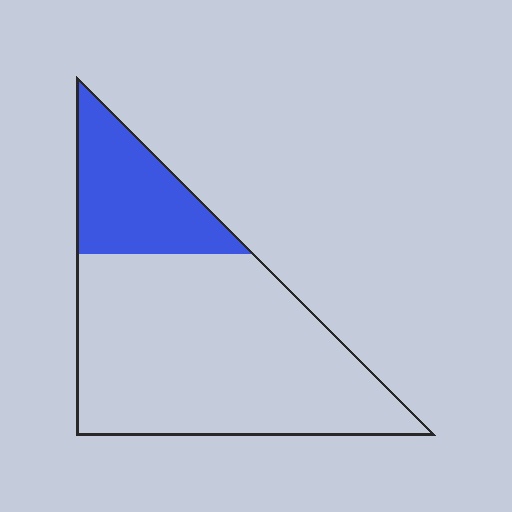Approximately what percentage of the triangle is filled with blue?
Approximately 25%.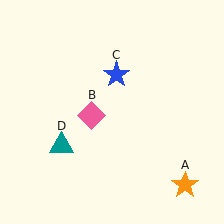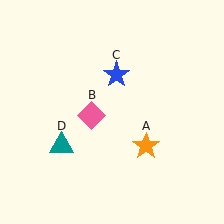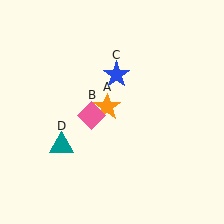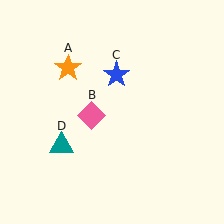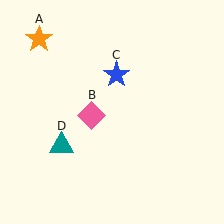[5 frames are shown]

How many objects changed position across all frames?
1 object changed position: orange star (object A).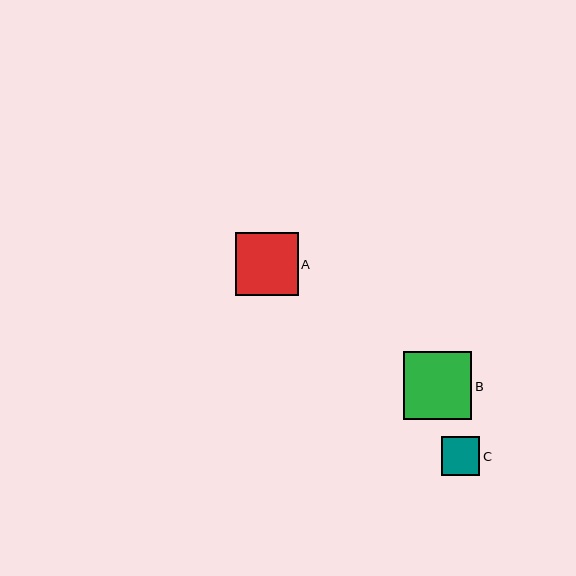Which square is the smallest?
Square C is the smallest with a size of approximately 38 pixels.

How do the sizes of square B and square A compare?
Square B and square A are approximately the same size.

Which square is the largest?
Square B is the largest with a size of approximately 68 pixels.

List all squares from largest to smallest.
From largest to smallest: B, A, C.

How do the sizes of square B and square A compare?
Square B and square A are approximately the same size.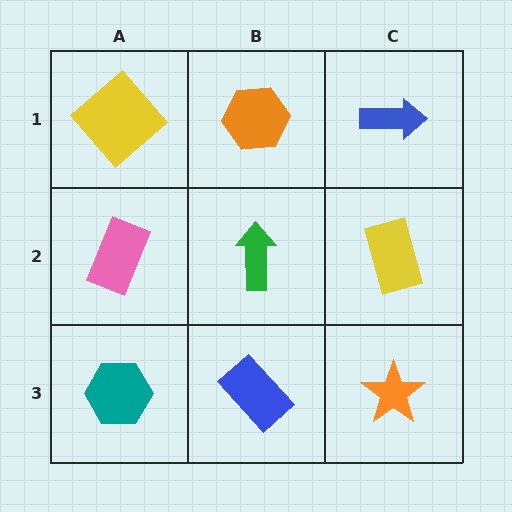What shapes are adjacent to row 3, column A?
A pink rectangle (row 2, column A), a blue rectangle (row 3, column B).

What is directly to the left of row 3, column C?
A blue rectangle.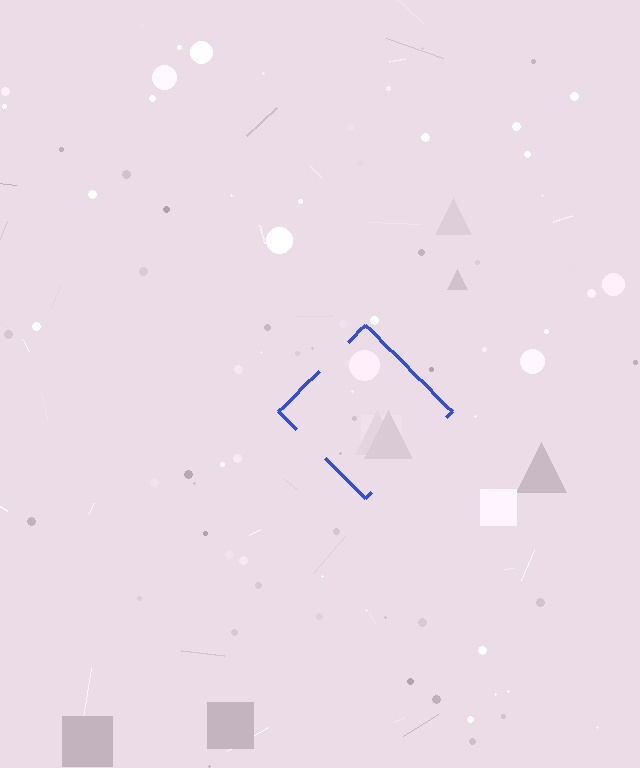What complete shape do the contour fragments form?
The contour fragments form a diamond.